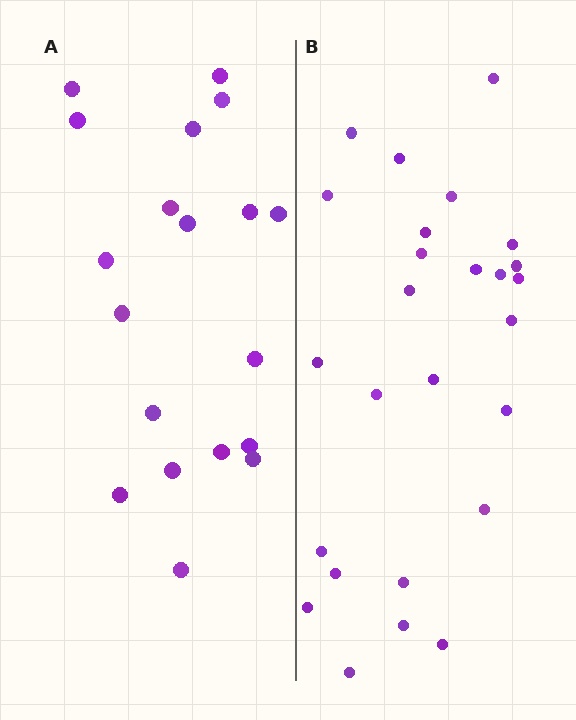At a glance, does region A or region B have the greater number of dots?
Region B (the right region) has more dots.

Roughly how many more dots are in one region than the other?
Region B has roughly 8 or so more dots than region A.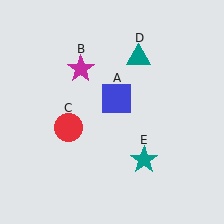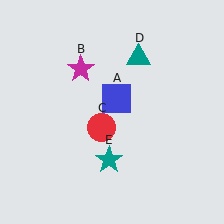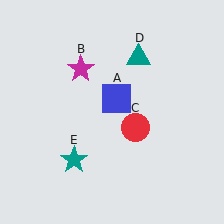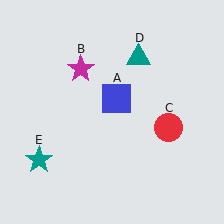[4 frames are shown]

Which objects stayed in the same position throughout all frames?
Blue square (object A) and magenta star (object B) and teal triangle (object D) remained stationary.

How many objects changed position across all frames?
2 objects changed position: red circle (object C), teal star (object E).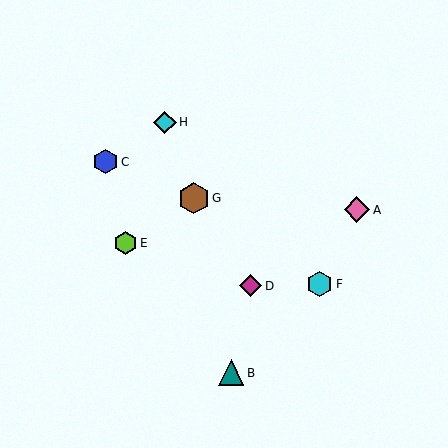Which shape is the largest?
The brown hexagon (labeled G) is the largest.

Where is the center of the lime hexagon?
The center of the lime hexagon is at (125, 243).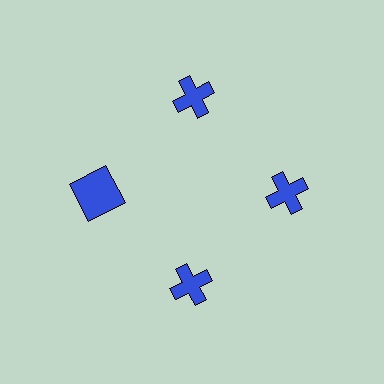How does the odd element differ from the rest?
It has a different shape: square instead of cross.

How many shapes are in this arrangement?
There are 4 shapes arranged in a ring pattern.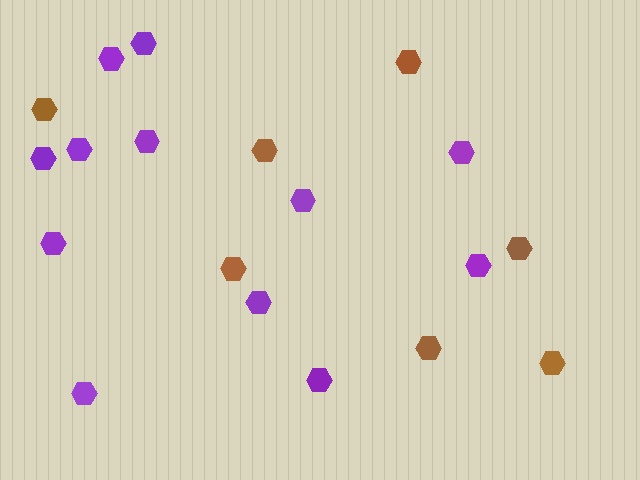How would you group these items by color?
There are 2 groups: one group of brown hexagons (7) and one group of purple hexagons (12).